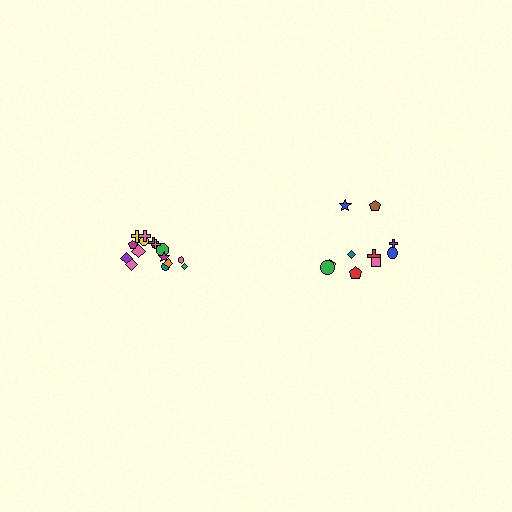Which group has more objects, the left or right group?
The left group.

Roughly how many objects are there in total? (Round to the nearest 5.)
Roughly 25 objects in total.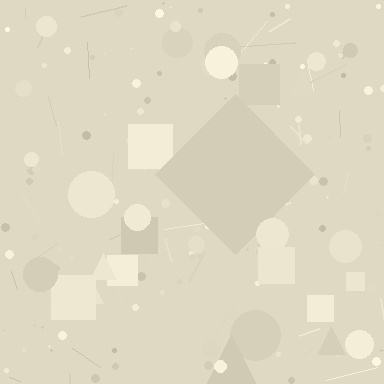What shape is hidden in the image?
A diamond is hidden in the image.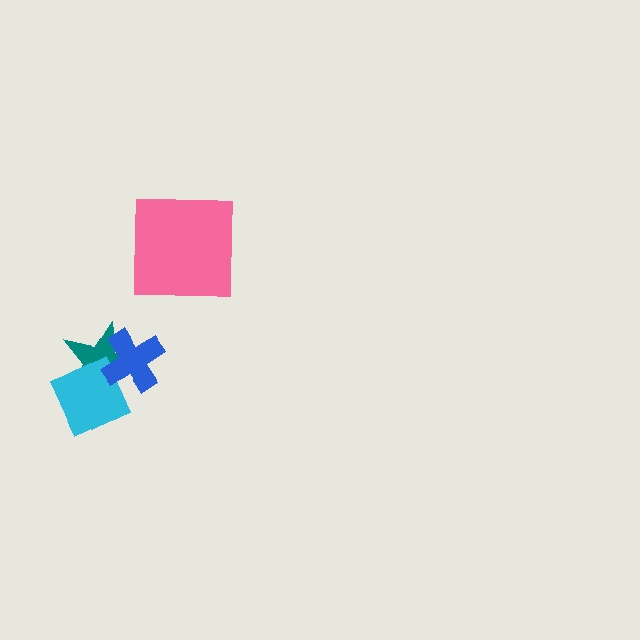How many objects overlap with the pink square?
0 objects overlap with the pink square.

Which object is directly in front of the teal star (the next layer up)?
The cyan square is directly in front of the teal star.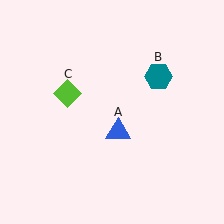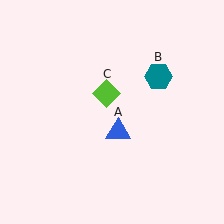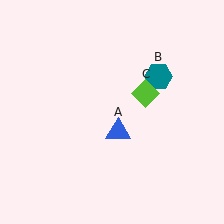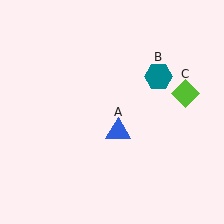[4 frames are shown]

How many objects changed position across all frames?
1 object changed position: lime diamond (object C).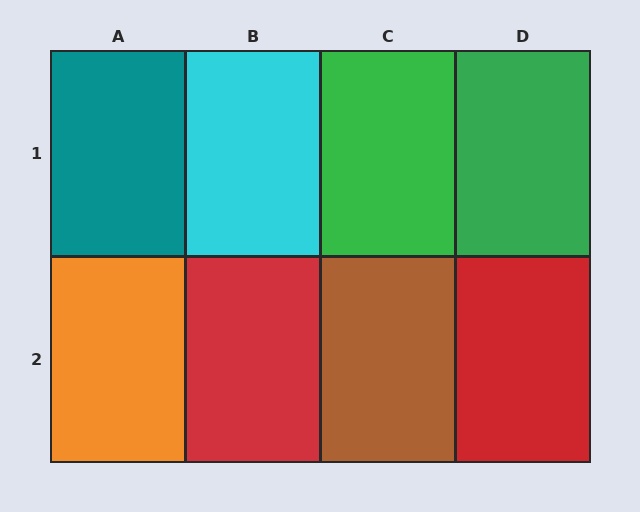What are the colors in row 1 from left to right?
Teal, cyan, green, green.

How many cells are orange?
1 cell is orange.